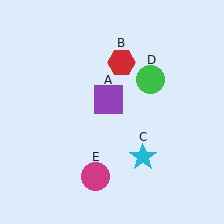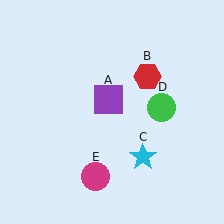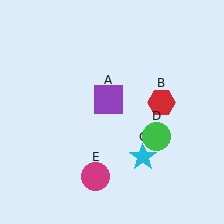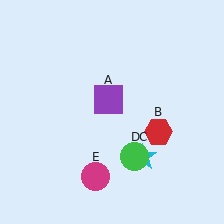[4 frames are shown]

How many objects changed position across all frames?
2 objects changed position: red hexagon (object B), green circle (object D).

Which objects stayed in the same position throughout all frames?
Purple square (object A) and cyan star (object C) and magenta circle (object E) remained stationary.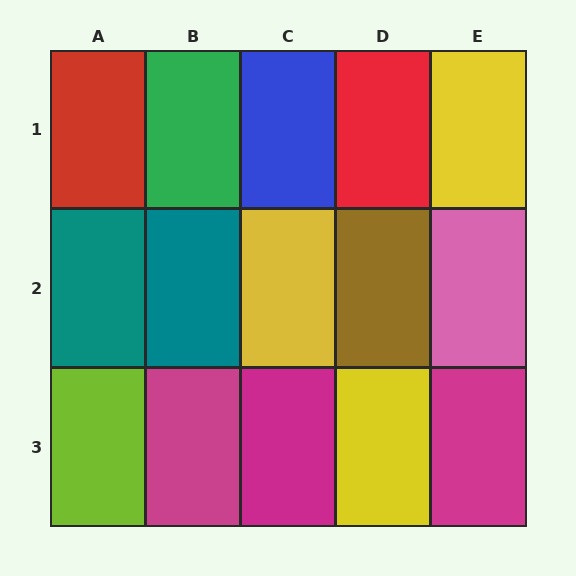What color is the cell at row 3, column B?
Magenta.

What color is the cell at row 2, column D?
Brown.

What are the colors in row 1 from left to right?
Red, green, blue, red, yellow.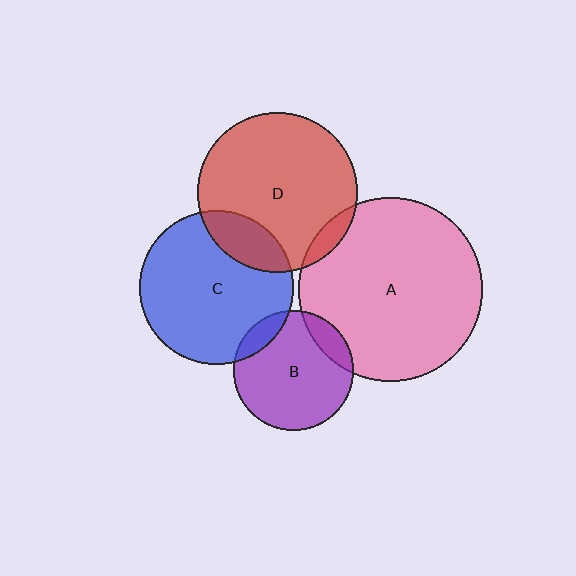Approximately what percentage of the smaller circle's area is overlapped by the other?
Approximately 20%.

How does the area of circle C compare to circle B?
Approximately 1.6 times.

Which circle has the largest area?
Circle A (pink).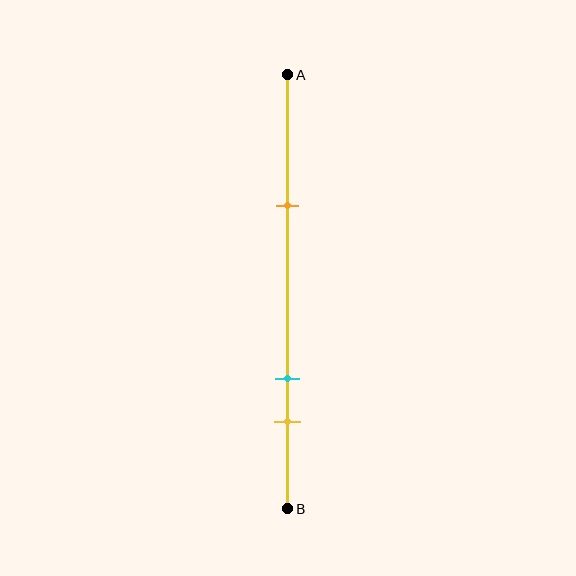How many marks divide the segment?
There are 3 marks dividing the segment.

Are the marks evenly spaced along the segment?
No, the marks are not evenly spaced.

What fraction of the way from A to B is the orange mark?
The orange mark is approximately 30% (0.3) of the way from A to B.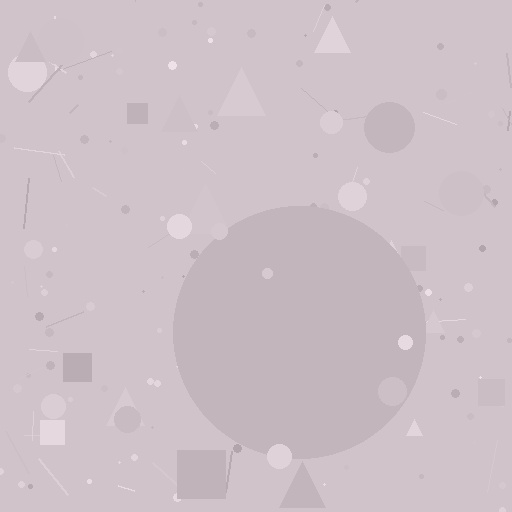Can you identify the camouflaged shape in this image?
The camouflaged shape is a circle.